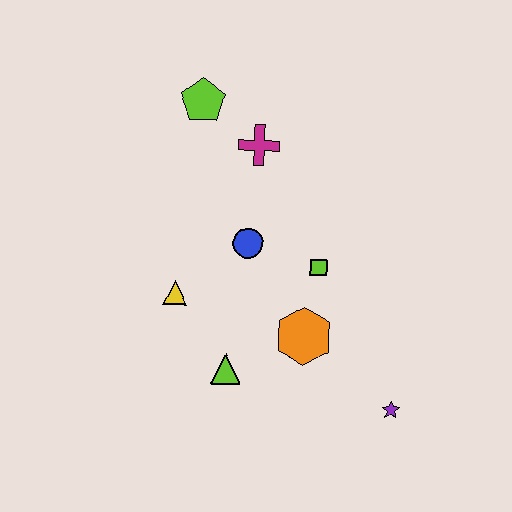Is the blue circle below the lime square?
No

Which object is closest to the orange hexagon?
The lime square is closest to the orange hexagon.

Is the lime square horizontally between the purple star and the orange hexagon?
Yes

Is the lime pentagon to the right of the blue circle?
No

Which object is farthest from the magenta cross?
The purple star is farthest from the magenta cross.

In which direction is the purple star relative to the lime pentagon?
The purple star is below the lime pentagon.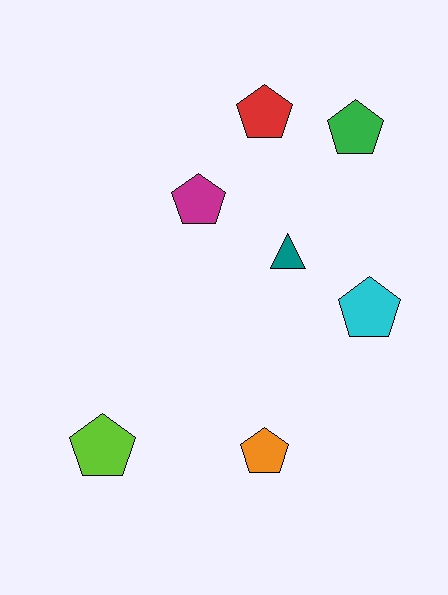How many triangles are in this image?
There is 1 triangle.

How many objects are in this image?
There are 7 objects.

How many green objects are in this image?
There is 1 green object.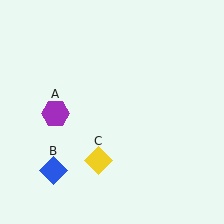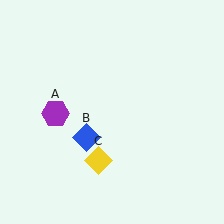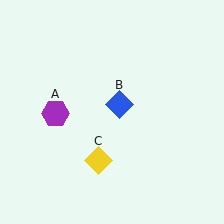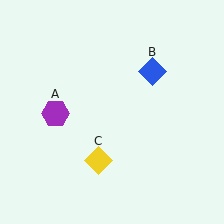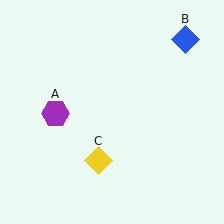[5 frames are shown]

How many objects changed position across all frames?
1 object changed position: blue diamond (object B).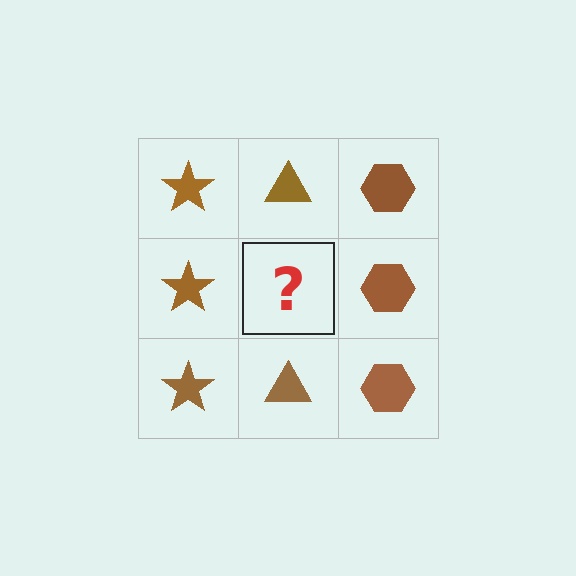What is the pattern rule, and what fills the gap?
The rule is that each column has a consistent shape. The gap should be filled with a brown triangle.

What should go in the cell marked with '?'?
The missing cell should contain a brown triangle.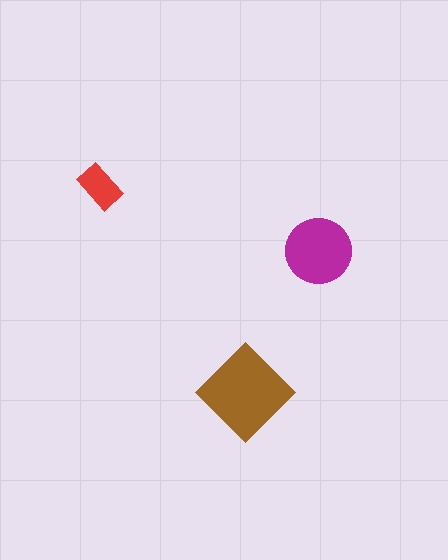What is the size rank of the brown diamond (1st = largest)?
1st.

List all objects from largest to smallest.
The brown diamond, the magenta circle, the red rectangle.